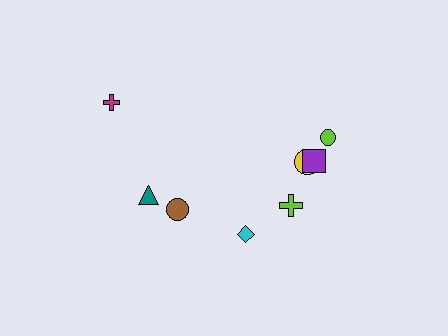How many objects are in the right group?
There are 5 objects.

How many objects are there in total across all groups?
There are 8 objects.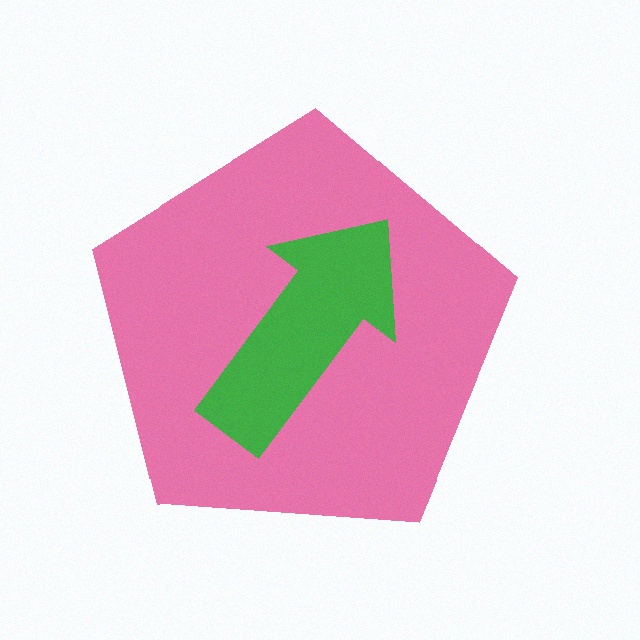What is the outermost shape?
The pink pentagon.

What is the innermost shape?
The green arrow.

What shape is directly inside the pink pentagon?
The green arrow.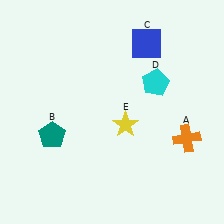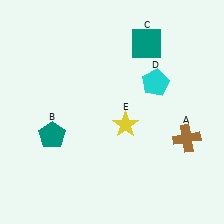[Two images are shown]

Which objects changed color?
A changed from orange to brown. C changed from blue to teal.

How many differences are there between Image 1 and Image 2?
There are 2 differences between the two images.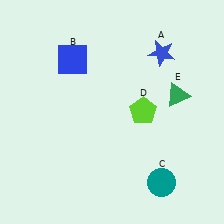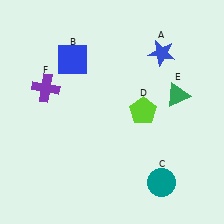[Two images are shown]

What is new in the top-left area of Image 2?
A purple cross (F) was added in the top-left area of Image 2.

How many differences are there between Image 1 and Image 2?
There is 1 difference between the two images.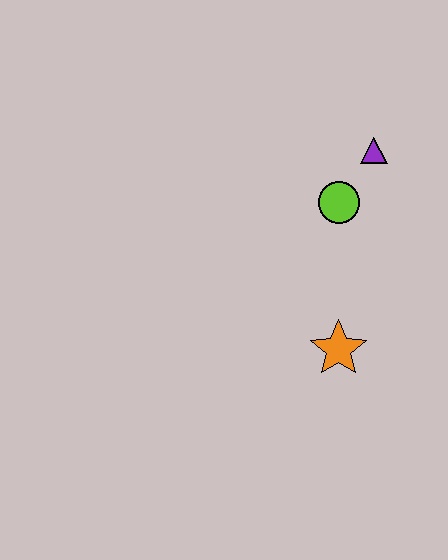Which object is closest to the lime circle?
The purple triangle is closest to the lime circle.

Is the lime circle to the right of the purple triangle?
No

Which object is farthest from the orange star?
The purple triangle is farthest from the orange star.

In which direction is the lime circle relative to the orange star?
The lime circle is above the orange star.